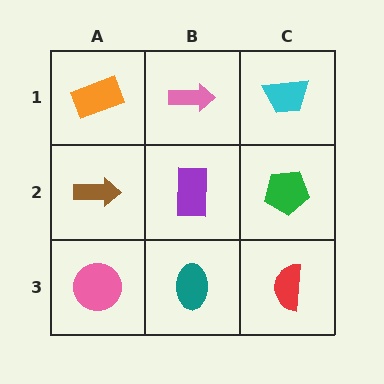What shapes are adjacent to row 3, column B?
A purple rectangle (row 2, column B), a pink circle (row 3, column A), a red semicircle (row 3, column C).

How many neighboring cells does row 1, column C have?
2.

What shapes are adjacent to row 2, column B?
A pink arrow (row 1, column B), a teal ellipse (row 3, column B), a brown arrow (row 2, column A), a green pentagon (row 2, column C).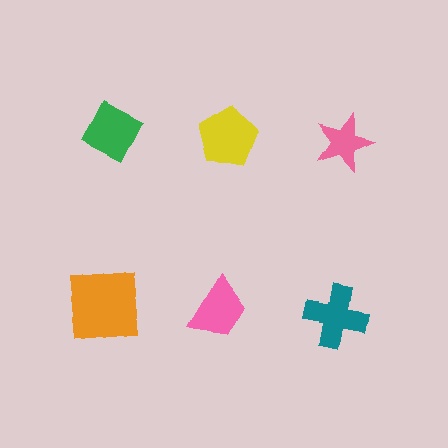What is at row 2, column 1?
An orange square.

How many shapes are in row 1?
3 shapes.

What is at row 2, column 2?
A pink trapezoid.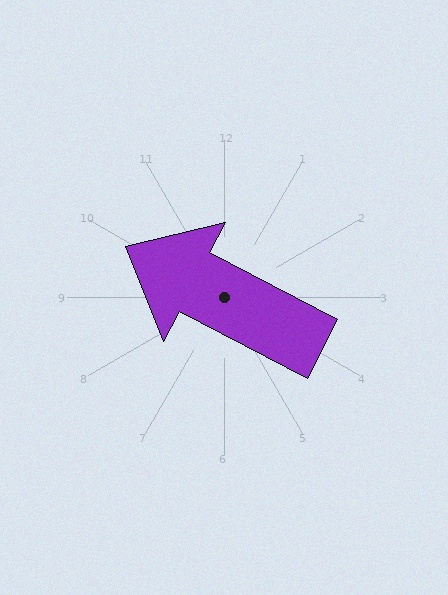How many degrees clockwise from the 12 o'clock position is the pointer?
Approximately 297 degrees.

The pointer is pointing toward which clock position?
Roughly 10 o'clock.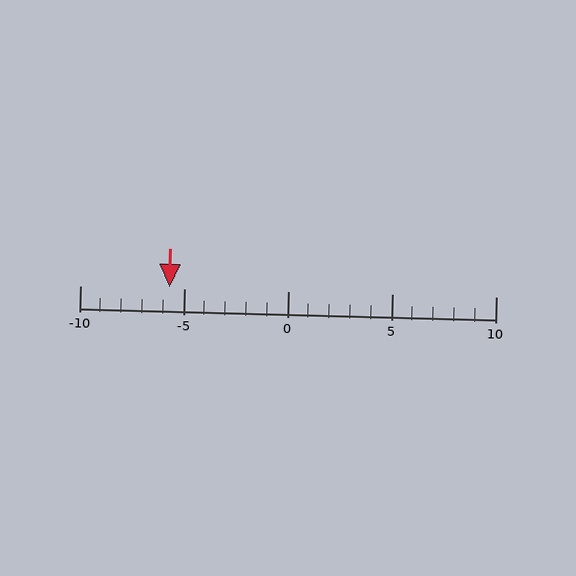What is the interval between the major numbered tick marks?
The major tick marks are spaced 5 units apart.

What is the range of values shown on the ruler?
The ruler shows values from -10 to 10.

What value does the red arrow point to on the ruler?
The red arrow points to approximately -6.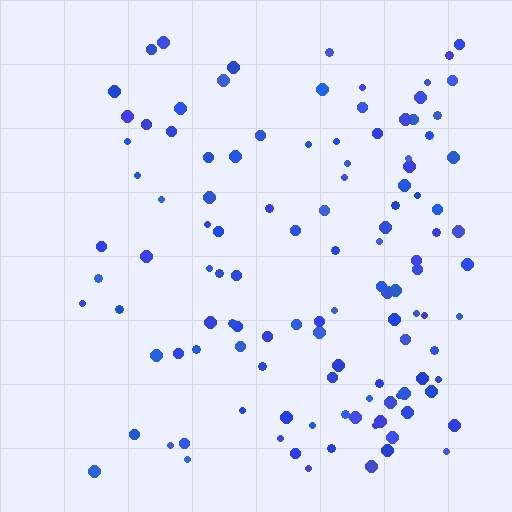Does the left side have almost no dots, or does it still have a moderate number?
Still a moderate number, just noticeably fewer than the right.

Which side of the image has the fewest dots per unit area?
The left.